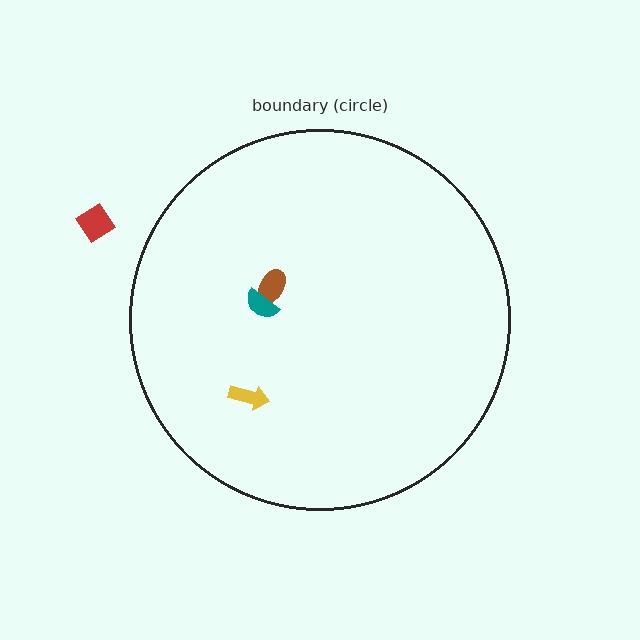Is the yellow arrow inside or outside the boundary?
Inside.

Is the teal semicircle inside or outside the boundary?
Inside.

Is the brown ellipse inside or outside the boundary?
Inside.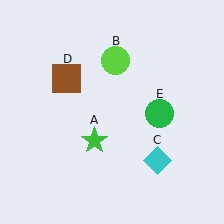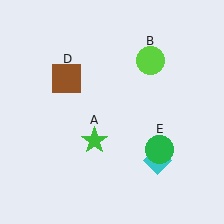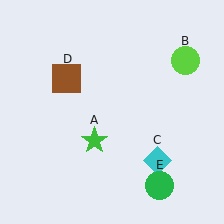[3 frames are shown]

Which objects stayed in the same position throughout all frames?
Green star (object A) and cyan diamond (object C) and brown square (object D) remained stationary.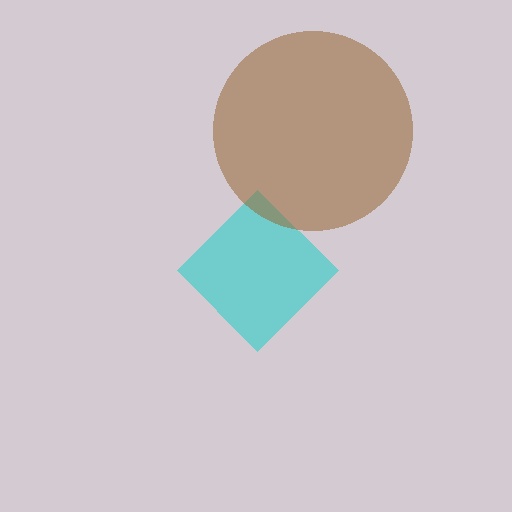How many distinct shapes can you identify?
There are 2 distinct shapes: a cyan diamond, a brown circle.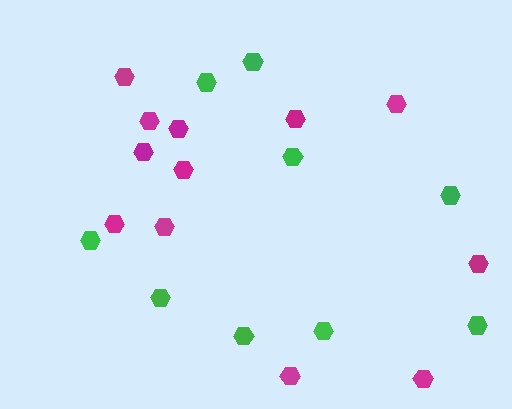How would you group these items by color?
There are 2 groups: one group of magenta hexagons (12) and one group of green hexagons (9).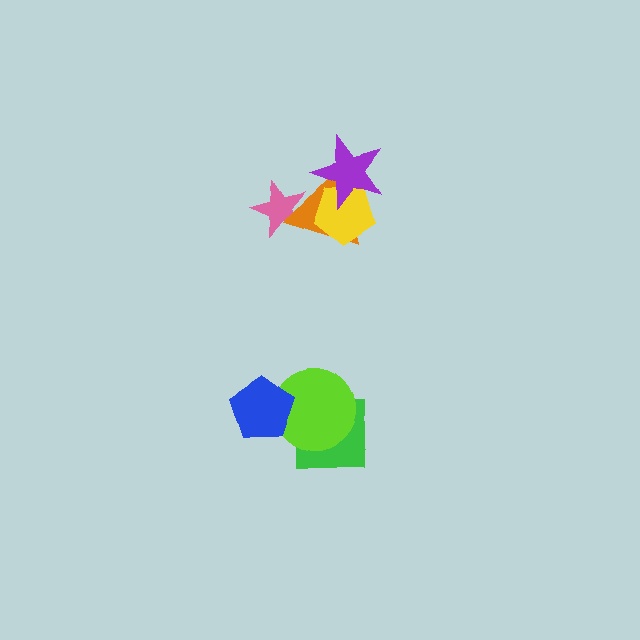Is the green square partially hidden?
Yes, it is partially covered by another shape.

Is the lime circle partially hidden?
Yes, it is partially covered by another shape.